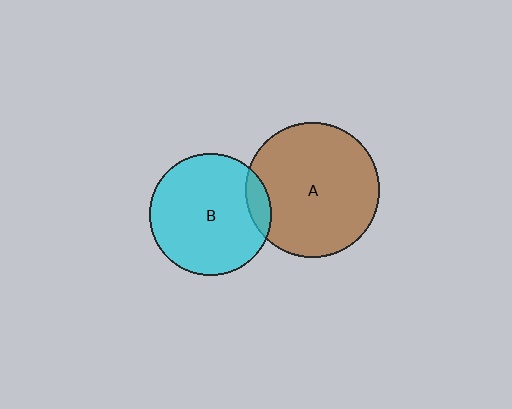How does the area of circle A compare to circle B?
Approximately 1.2 times.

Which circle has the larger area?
Circle A (brown).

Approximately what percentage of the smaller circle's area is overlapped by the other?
Approximately 10%.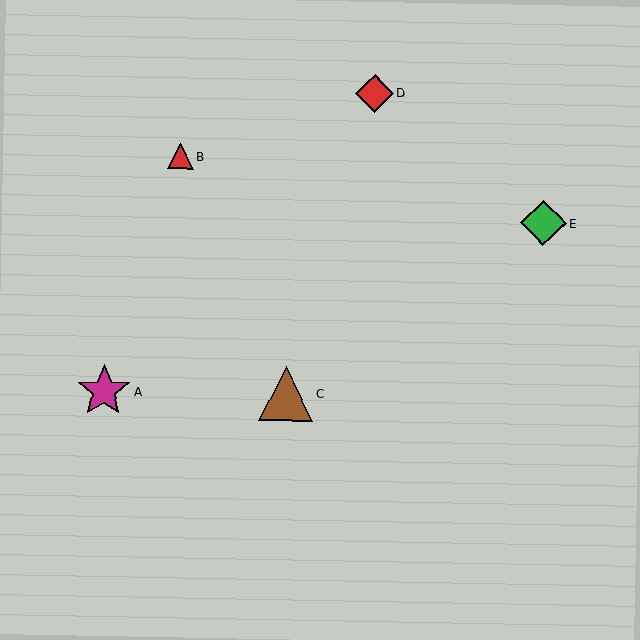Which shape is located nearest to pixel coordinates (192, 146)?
The red triangle (labeled B) at (181, 156) is nearest to that location.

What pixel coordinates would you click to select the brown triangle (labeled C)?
Click at (286, 394) to select the brown triangle C.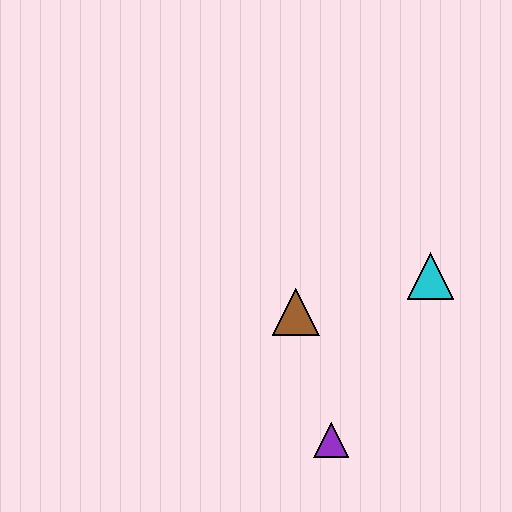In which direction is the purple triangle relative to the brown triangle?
The purple triangle is below the brown triangle.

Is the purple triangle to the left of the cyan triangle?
Yes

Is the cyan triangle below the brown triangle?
No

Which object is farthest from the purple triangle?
The cyan triangle is farthest from the purple triangle.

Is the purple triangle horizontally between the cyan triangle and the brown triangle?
Yes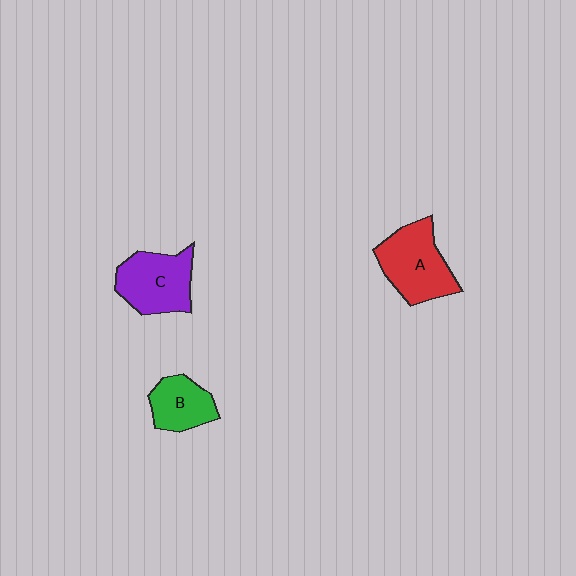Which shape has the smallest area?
Shape B (green).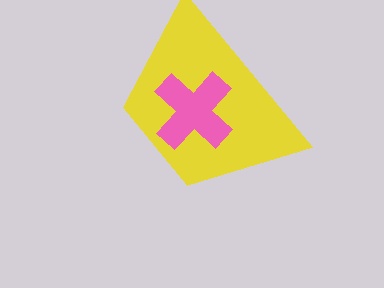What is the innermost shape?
The pink cross.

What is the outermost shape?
The yellow trapezoid.